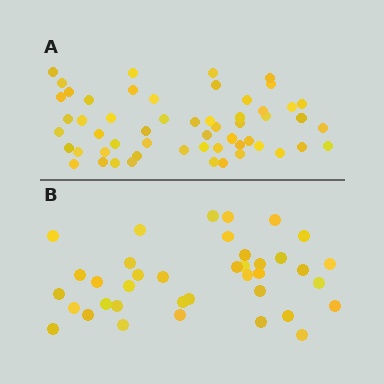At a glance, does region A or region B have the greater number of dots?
Region A (the top region) has more dots.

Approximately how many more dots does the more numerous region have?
Region A has approximately 15 more dots than region B.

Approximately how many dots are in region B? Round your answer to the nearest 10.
About 40 dots. (The exact count is 38, which rounds to 40.)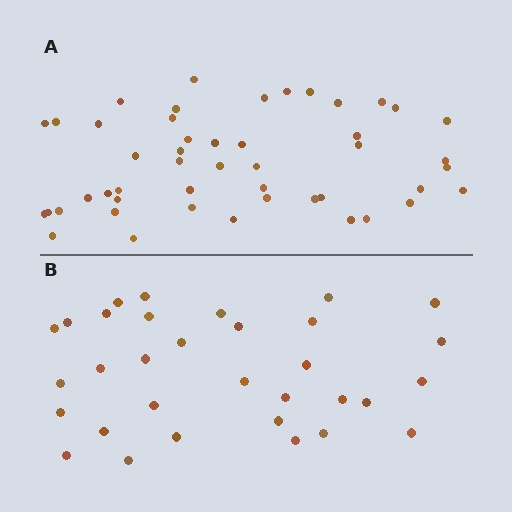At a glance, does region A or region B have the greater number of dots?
Region A (the top region) has more dots.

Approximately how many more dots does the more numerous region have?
Region A has approximately 15 more dots than region B.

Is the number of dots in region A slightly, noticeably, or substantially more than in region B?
Region A has substantially more. The ratio is roughly 1.5 to 1.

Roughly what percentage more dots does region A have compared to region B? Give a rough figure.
About 50% more.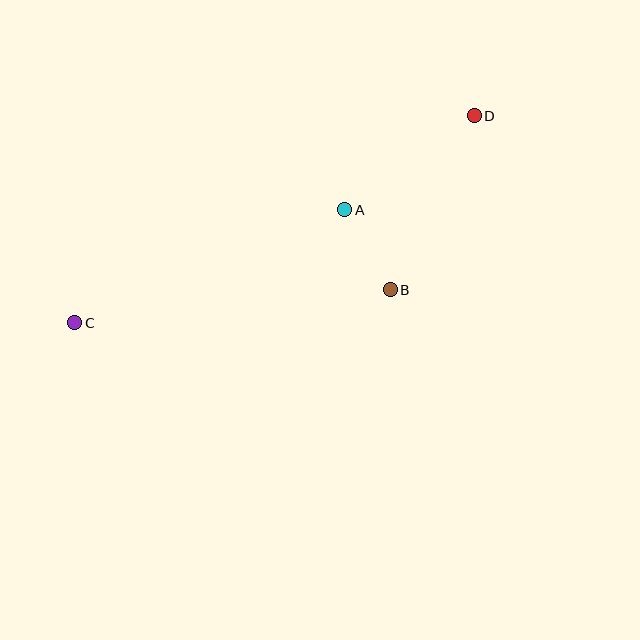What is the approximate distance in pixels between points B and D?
The distance between B and D is approximately 193 pixels.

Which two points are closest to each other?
Points A and B are closest to each other.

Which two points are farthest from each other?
Points C and D are farthest from each other.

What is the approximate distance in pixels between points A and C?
The distance between A and C is approximately 293 pixels.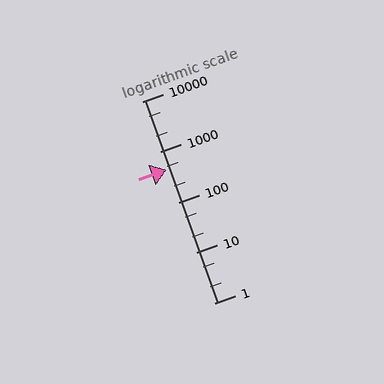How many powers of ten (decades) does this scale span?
The scale spans 4 decades, from 1 to 10000.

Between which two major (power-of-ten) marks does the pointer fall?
The pointer is between 100 and 1000.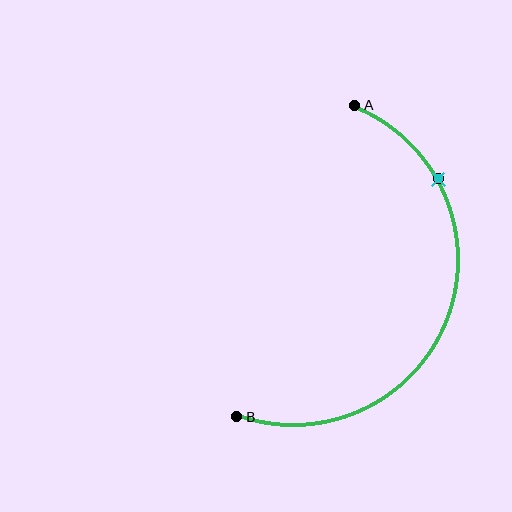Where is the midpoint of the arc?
The arc midpoint is the point on the curve farthest from the straight line joining A and B. It sits to the right of that line.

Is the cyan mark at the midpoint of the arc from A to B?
No. The cyan mark lies on the arc but is closer to endpoint A. The arc midpoint would be at the point on the curve equidistant along the arc from both A and B.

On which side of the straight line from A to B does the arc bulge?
The arc bulges to the right of the straight line connecting A and B.